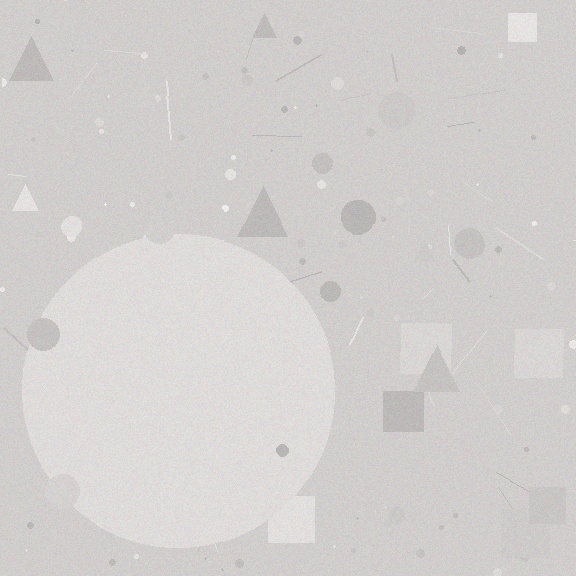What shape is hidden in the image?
A circle is hidden in the image.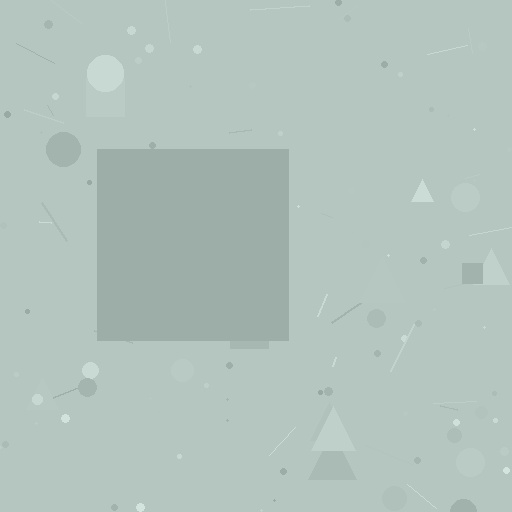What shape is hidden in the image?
A square is hidden in the image.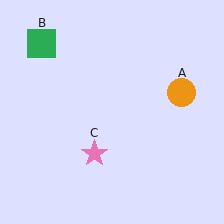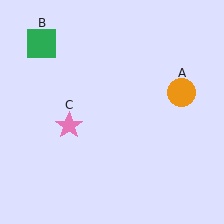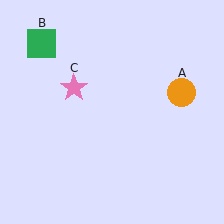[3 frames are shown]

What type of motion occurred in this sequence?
The pink star (object C) rotated clockwise around the center of the scene.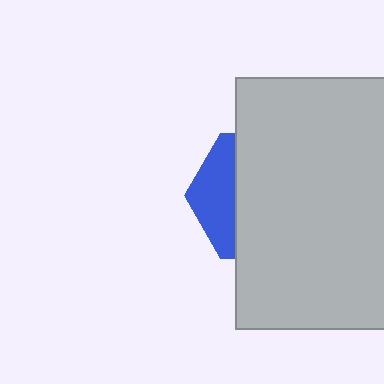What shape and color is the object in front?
The object in front is a light gray rectangle.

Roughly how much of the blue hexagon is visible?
A small part of it is visible (roughly 31%).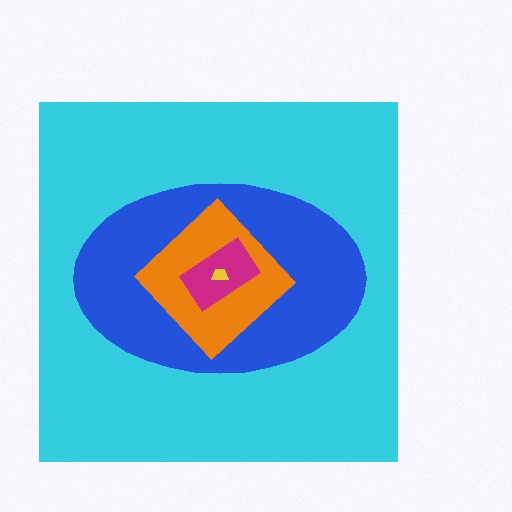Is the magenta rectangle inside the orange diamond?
Yes.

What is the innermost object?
The yellow trapezoid.